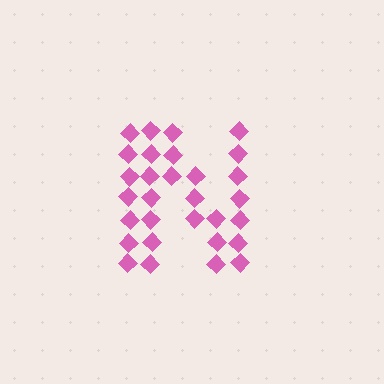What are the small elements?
The small elements are diamonds.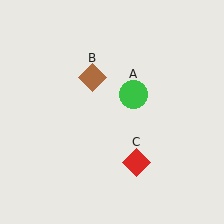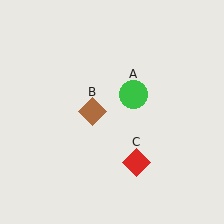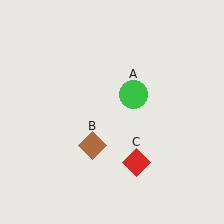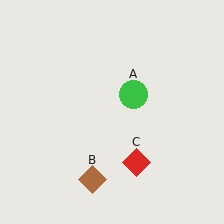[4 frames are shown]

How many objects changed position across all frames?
1 object changed position: brown diamond (object B).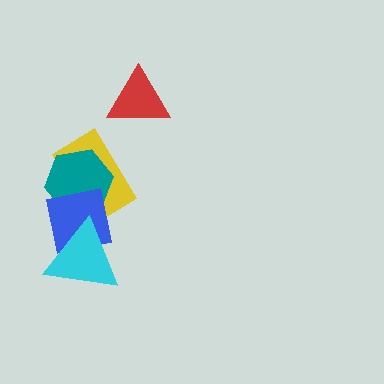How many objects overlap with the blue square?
3 objects overlap with the blue square.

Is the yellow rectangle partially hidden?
Yes, it is partially covered by another shape.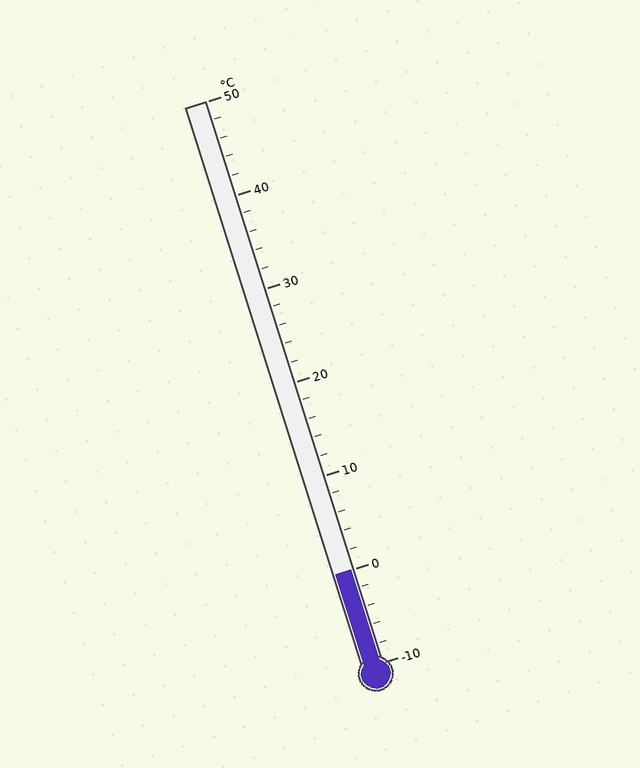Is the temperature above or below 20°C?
The temperature is below 20°C.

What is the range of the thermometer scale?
The thermometer scale ranges from -10°C to 50°C.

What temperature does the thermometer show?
The thermometer shows approximately 0°C.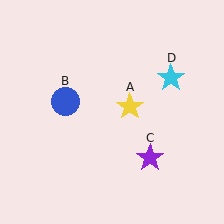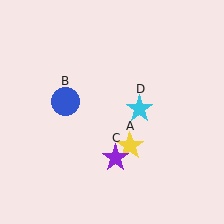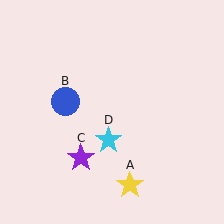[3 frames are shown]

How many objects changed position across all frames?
3 objects changed position: yellow star (object A), purple star (object C), cyan star (object D).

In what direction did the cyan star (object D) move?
The cyan star (object D) moved down and to the left.